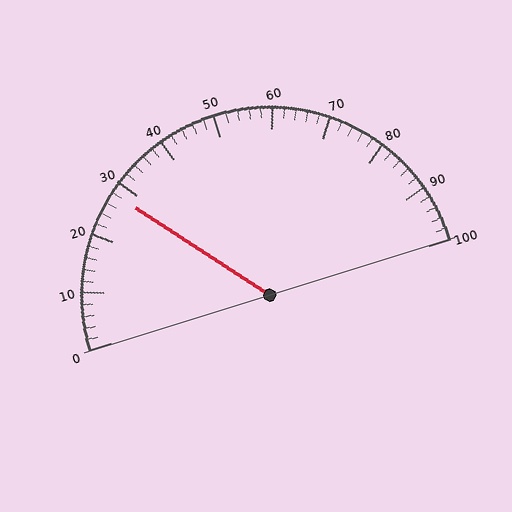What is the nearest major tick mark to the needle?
The nearest major tick mark is 30.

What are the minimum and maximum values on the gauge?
The gauge ranges from 0 to 100.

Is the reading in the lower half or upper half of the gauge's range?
The reading is in the lower half of the range (0 to 100).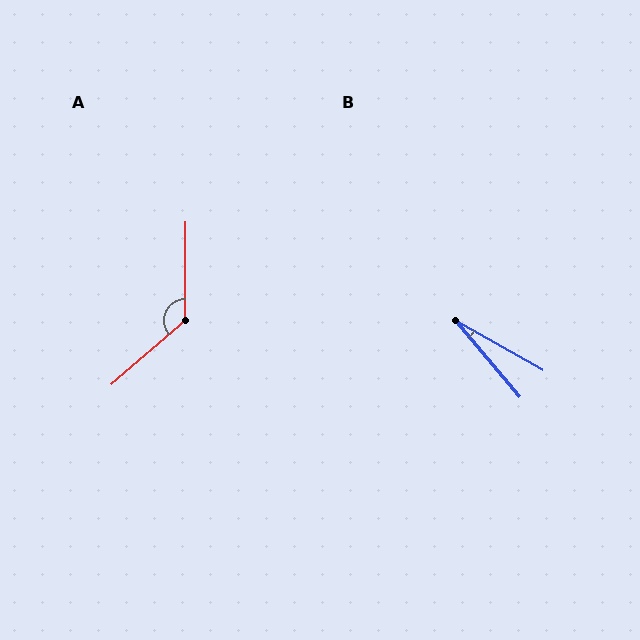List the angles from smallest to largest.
B (21°), A (131°).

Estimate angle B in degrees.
Approximately 21 degrees.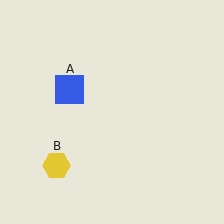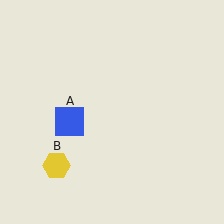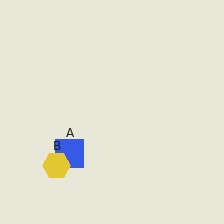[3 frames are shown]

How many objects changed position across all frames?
1 object changed position: blue square (object A).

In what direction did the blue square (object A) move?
The blue square (object A) moved down.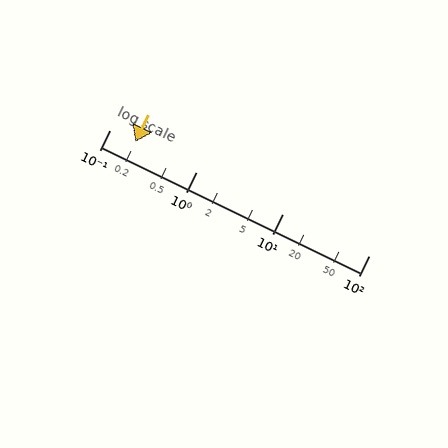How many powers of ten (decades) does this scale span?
The scale spans 3 decades, from 0.1 to 100.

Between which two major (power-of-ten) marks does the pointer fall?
The pointer is between 0.1 and 1.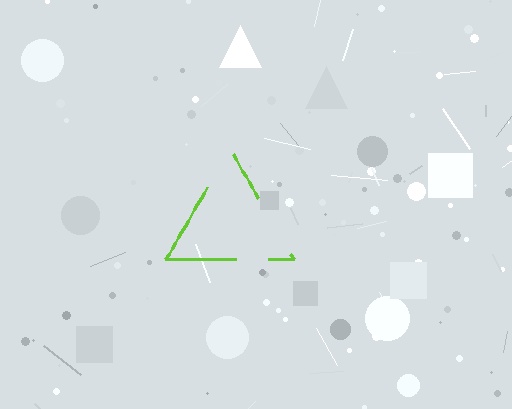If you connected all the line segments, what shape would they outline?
They would outline a triangle.